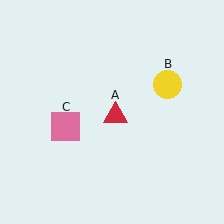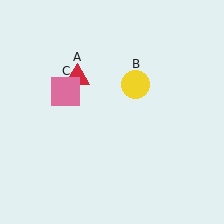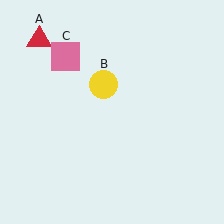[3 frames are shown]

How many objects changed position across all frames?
3 objects changed position: red triangle (object A), yellow circle (object B), pink square (object C).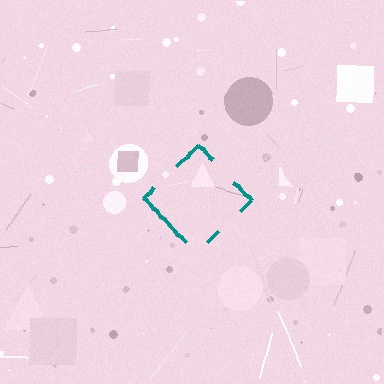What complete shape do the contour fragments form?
The contour fragments form a diamond.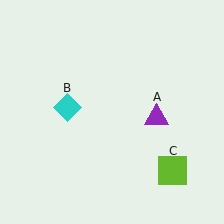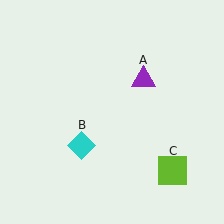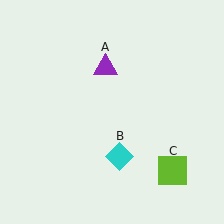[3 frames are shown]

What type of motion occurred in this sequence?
The purple triangle (object A), cyan diamond (object B) rotated counterclockwise around the center of the scene.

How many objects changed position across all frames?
2 objects changed position: purple triangle (object A), cyan diamond (object B).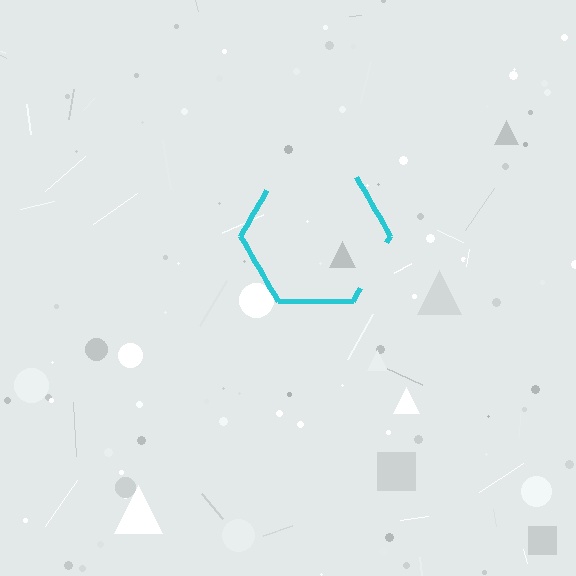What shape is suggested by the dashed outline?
The dashed outline suggests a hexagon.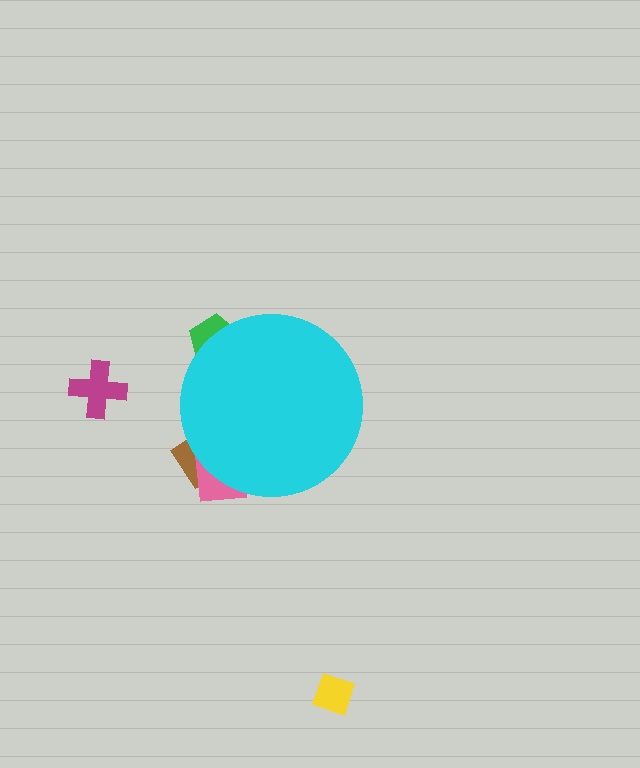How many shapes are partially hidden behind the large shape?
3 shapes are partially hidden.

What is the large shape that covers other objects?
A cyan circle.